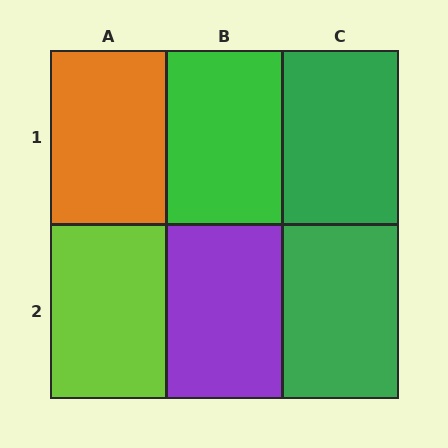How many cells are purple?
1 cell is purple.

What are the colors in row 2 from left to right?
Lime, purple, green.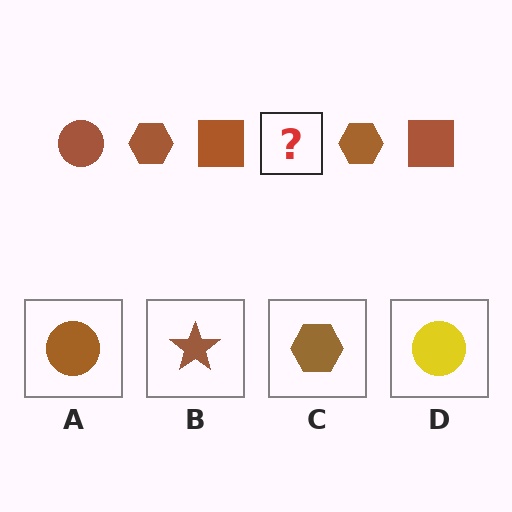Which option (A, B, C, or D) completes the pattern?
A.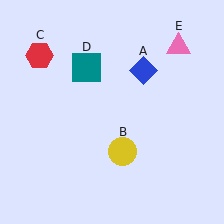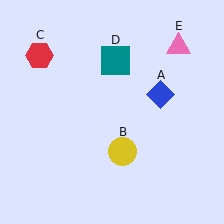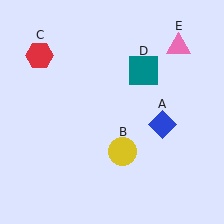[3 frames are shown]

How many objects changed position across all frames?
2 objects changed position: blue diamond (object A), teal square (object D).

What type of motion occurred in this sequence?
The blue diamond (object A), teal square (object D) rotated clockwise around the center of the scene.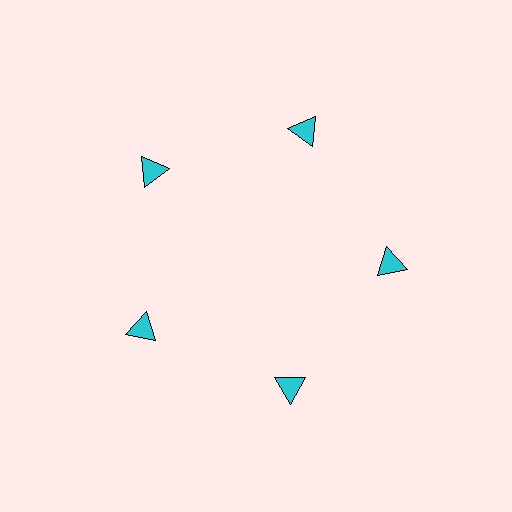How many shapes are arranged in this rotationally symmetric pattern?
There are 5 shapes, arranged in 5 groups of 1.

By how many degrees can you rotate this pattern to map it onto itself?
The pattern maps onto itself every 72 degrees of rotation.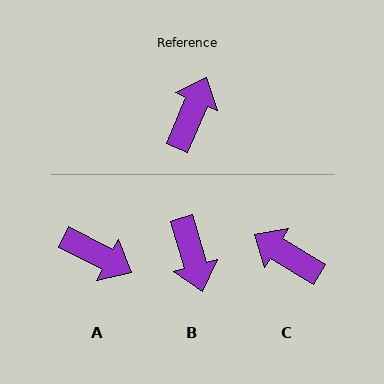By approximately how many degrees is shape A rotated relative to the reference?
Approximately 94 degrees clockwise.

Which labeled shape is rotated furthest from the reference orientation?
B, about 141 degrees away.